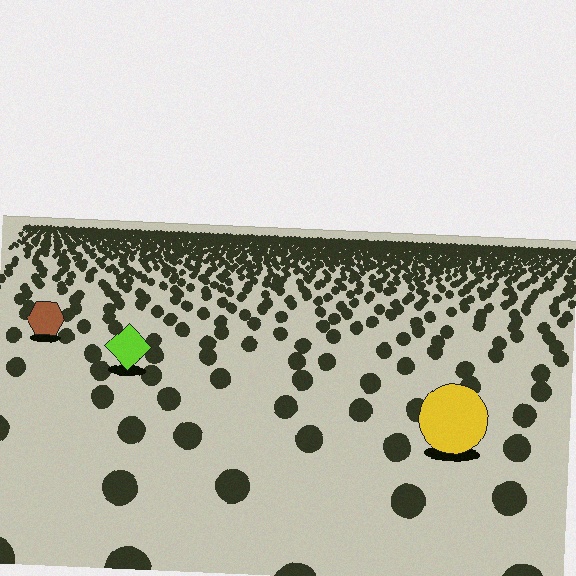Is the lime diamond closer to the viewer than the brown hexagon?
Yes. The lime diamond is closer — you can tell from the texture gradient: the ground texture is coarser near it.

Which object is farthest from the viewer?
The brown hexagon is farthest from the viewer. It appears smaller and the ground texture around it is denser.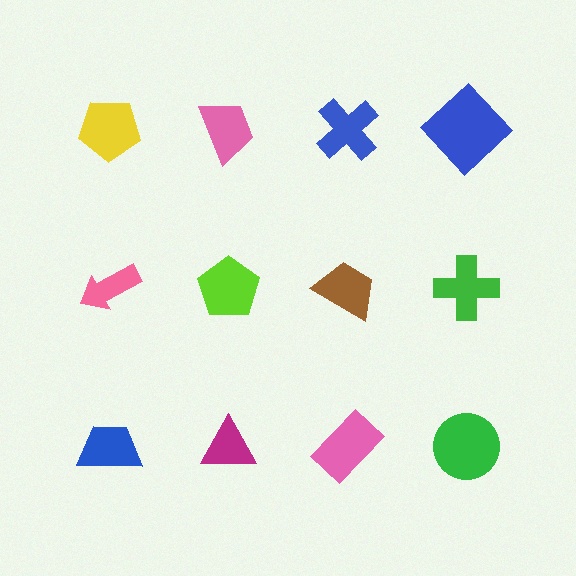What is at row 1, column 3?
A blue cross.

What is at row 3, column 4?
A green circle.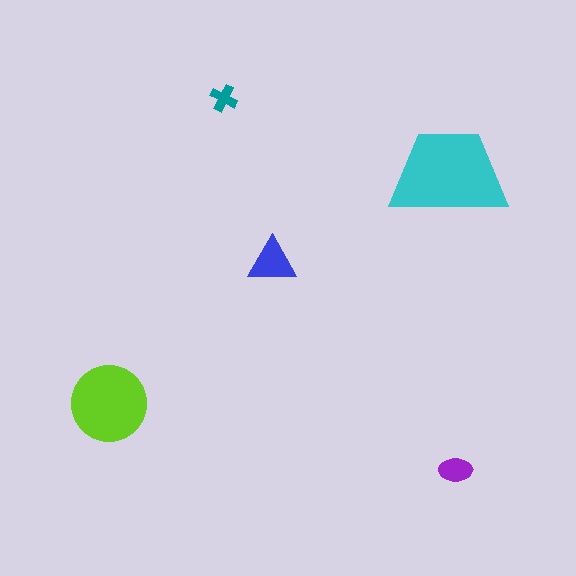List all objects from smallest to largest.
The teal cross, the purple ellipse, the blue triangle, the lime circle, the cyan trapezoid.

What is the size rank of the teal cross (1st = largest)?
5th.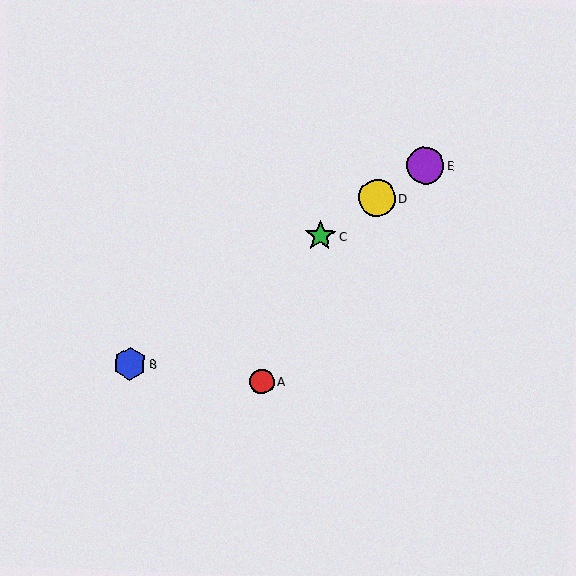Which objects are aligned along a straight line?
Objects B, C, D, E are aligned along a straight line.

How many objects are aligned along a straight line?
4 objects (B, C, D, E) are aligned along a straight line.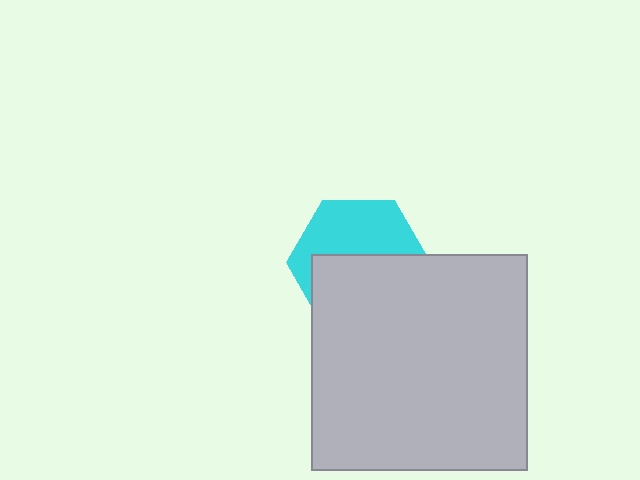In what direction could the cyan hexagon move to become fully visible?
The cyan hexagon could move up. That would shift it out from behind the light gray square entirely.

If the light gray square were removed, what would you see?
You would see the complete cyan hexagon.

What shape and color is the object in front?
The object in front is a light gray square.